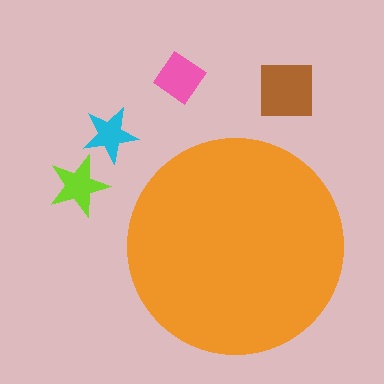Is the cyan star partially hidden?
No, the cyan star is fully visible.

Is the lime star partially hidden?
No, the lime star is fully visible.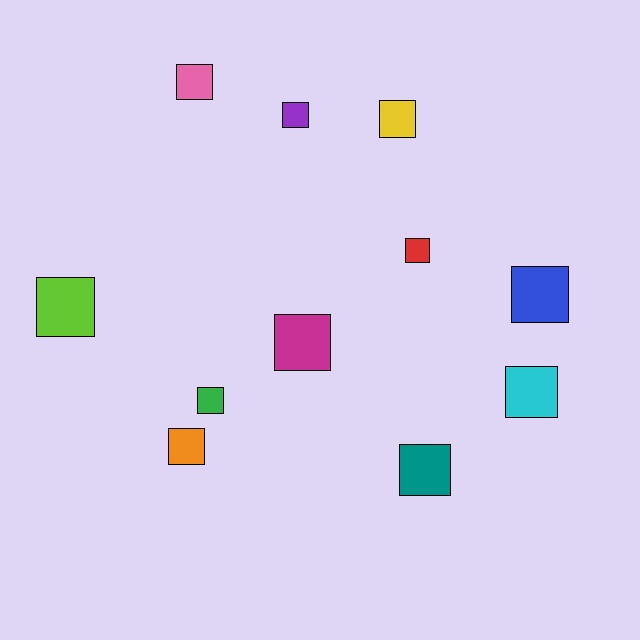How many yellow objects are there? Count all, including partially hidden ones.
There is 1 yellow object.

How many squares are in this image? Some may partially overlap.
There are 11 squares.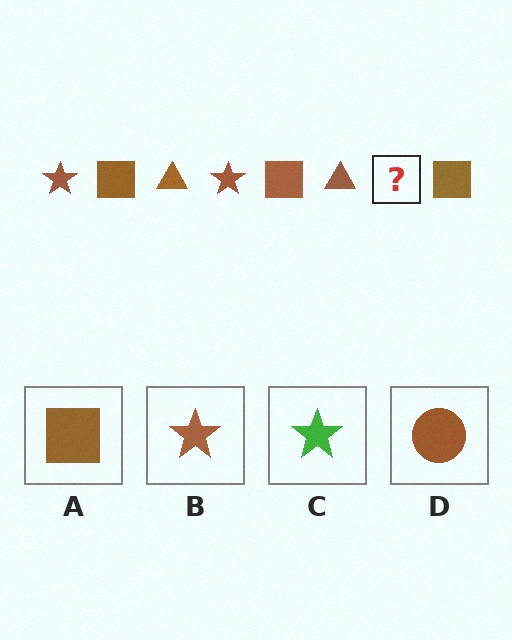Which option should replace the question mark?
Option B.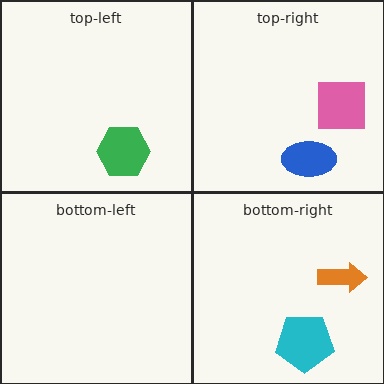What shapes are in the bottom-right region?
The cyan pentagon, the orange arrow.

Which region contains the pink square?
The top-right region.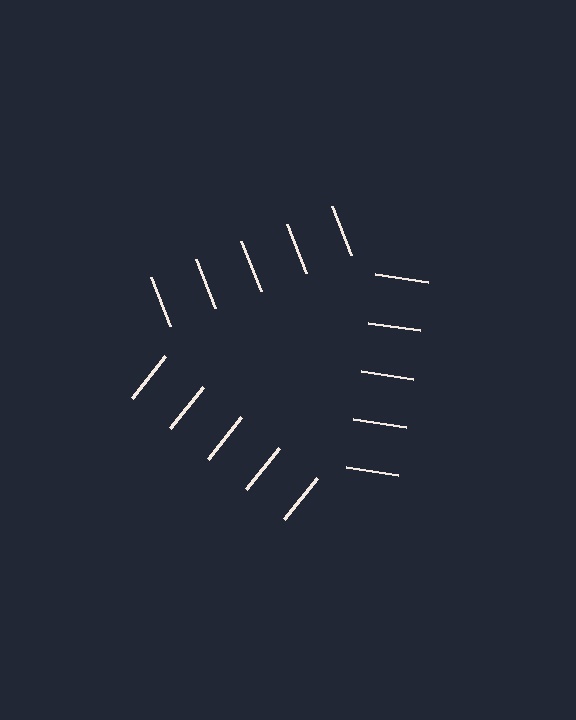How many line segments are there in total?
15 — 5 along each of the 3 edges.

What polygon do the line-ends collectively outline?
An illusory triangle — the line segments terminate on its edges but no continuous stroke is drawn.